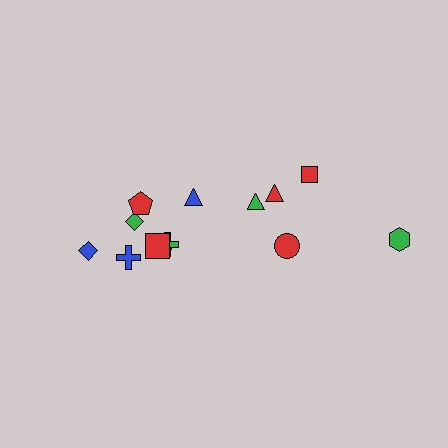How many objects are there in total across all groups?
There are 13 objects.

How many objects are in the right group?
There are 5 objects.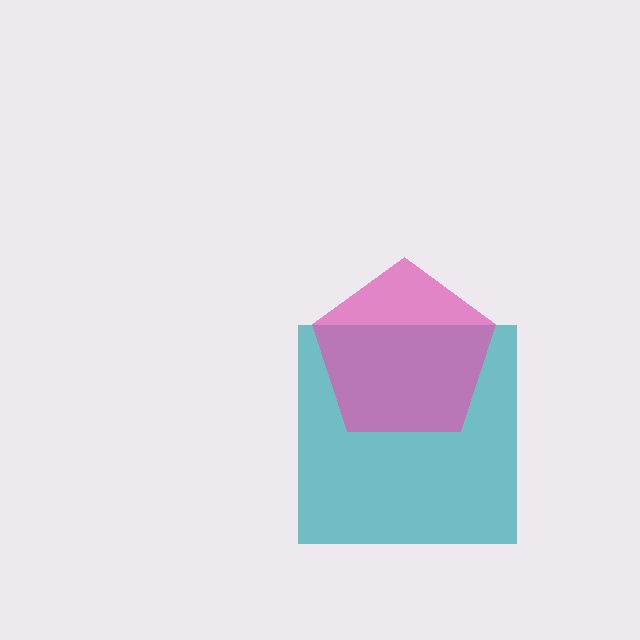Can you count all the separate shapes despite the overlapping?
Yes, there are 2 separate shapes.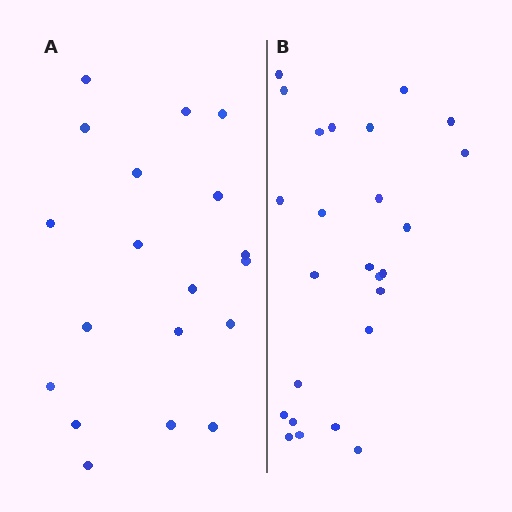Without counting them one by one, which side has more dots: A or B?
Region B (the right region) has more dots.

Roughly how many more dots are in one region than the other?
Region B has about 6 more dots than region A.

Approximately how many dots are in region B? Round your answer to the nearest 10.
About 20 dots. (The exact count is 25, which rounds to 20.)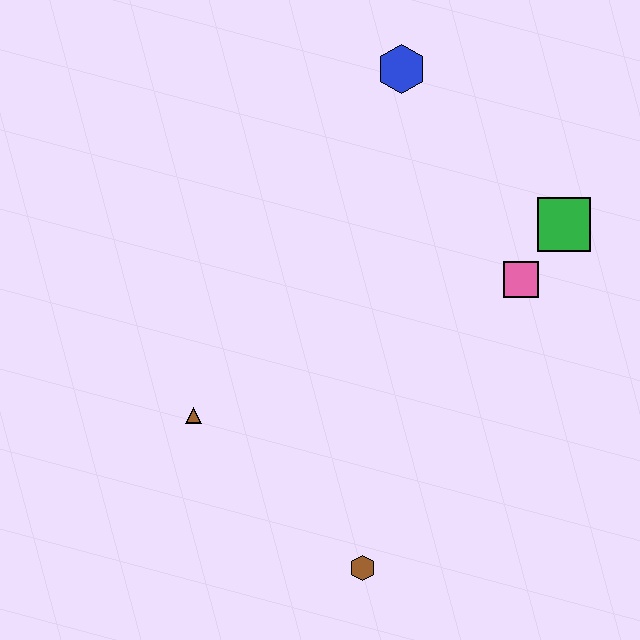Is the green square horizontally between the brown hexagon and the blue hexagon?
No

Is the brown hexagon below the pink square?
Yes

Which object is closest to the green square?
The pink square is closest to the green square.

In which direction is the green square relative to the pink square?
The green square is above the pink square.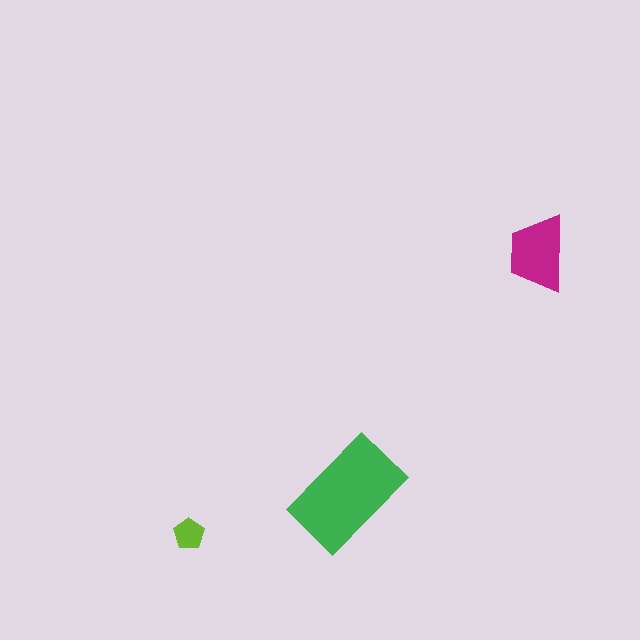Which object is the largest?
The green rectangle.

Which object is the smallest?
The lime pentagon.